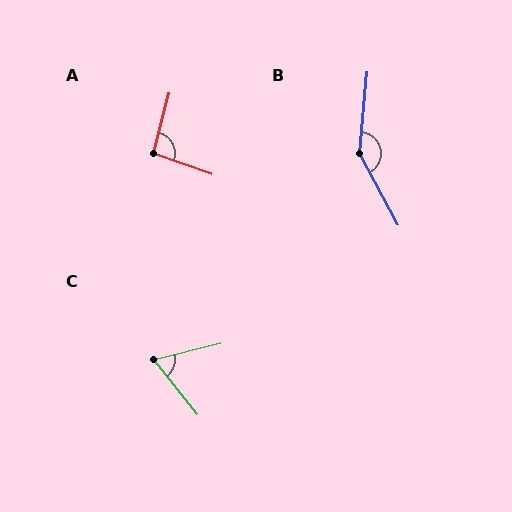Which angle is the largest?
B, at approximately 147 degrees.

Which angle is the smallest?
C, at approximately 65 degrees.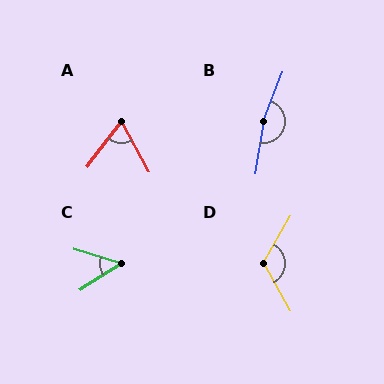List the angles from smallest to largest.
C (49°), A (66°), D (121°), B (167°).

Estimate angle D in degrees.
Approximately 121 degrees.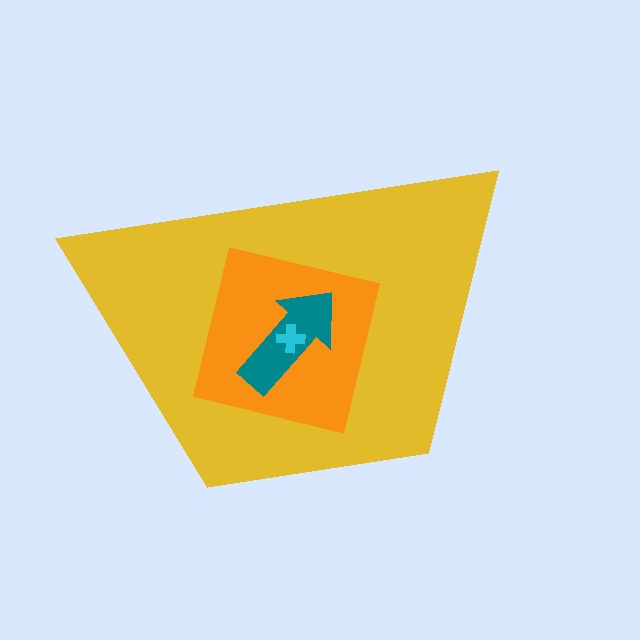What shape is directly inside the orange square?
The teal arrow.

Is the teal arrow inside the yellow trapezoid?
Yes.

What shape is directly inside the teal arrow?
The cyan cross.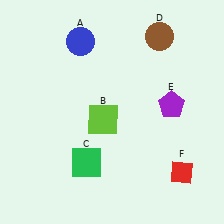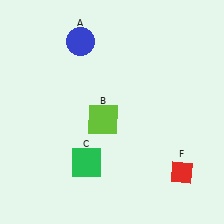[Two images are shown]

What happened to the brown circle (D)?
The brown circle (D) was removed in Image 2. It was in the top-right area of Image 1.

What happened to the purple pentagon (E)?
The purple pentagon (E) was removed in Image 2. It was in the top-right area of Image 1.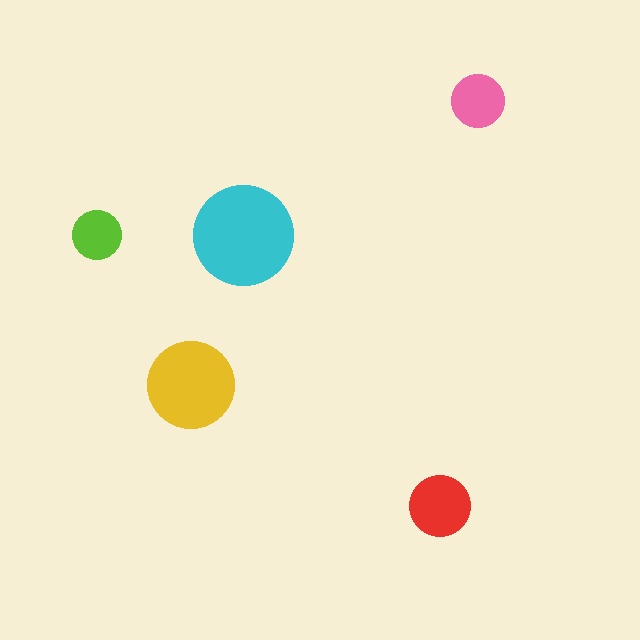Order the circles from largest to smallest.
the cyan one, the yellow one, the red one, the pink one, the lime one.